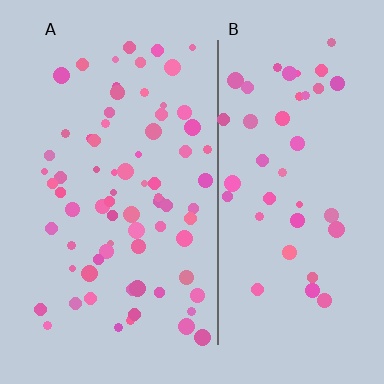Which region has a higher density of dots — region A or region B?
A (the left).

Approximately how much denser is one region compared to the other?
Approximately 1.7× — region A over region B.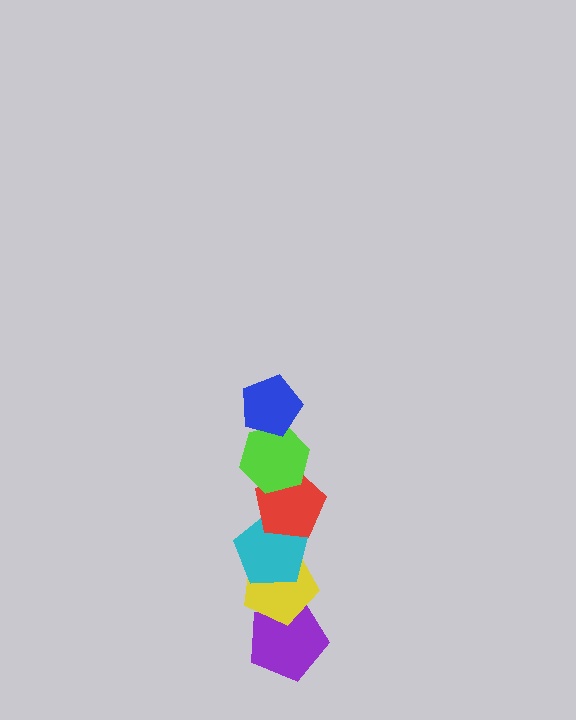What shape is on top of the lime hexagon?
The blue pentagon is on top of the lime hexagon.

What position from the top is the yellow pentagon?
The yellow pentagon is 5th from the top.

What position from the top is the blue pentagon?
The blue pentagon is 1st from the top.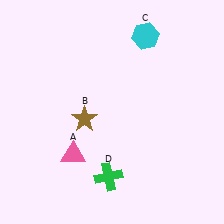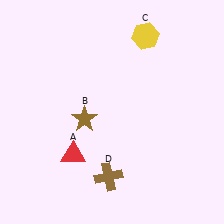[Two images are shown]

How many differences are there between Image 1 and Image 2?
There are 3 differences between the two images.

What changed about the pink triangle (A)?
In Image 1, A is pink. In Image 2, it changed to red.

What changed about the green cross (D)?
In Image 1, D is green. In Image 2, it changed to brown.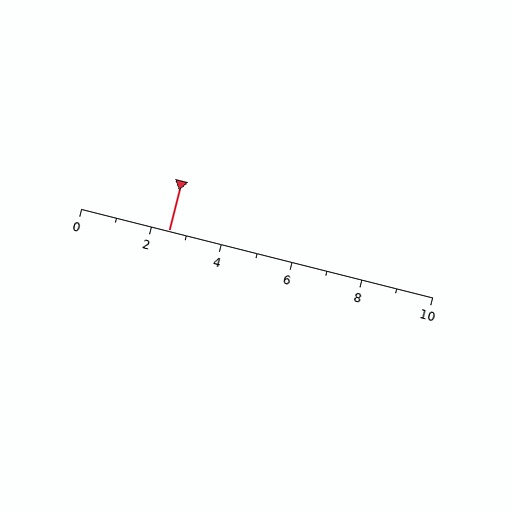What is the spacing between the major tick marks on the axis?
The major ticks are spaced 2 apart.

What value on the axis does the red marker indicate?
The marker indicates approximately 2.5.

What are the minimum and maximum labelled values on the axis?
The axis runs from 0 to 10.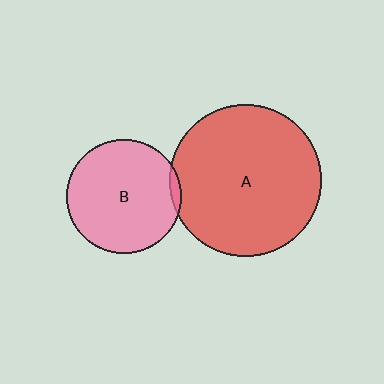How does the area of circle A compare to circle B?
Approximately 1.8 times.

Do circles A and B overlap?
Yes.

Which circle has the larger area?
Circle A (red).